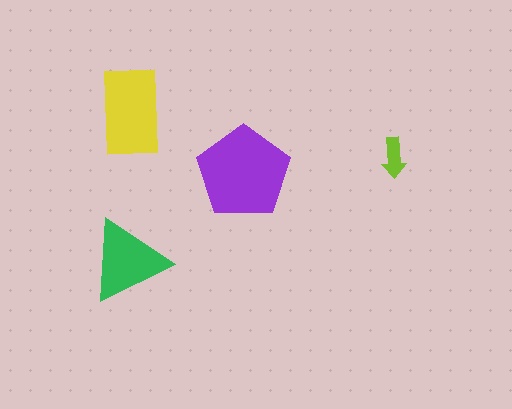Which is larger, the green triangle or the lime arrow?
The green triangle.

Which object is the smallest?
The lime arrow.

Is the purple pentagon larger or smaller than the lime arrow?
Larger.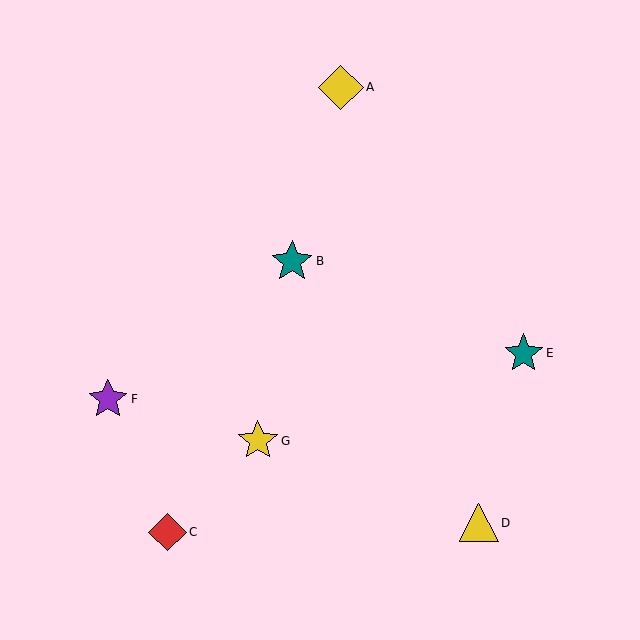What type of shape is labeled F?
Shape F is a purple star.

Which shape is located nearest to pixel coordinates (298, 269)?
The teal star (labeled B) at (292, 261) is nearest to that location.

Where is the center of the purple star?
The center of the purple star is at (108, 399).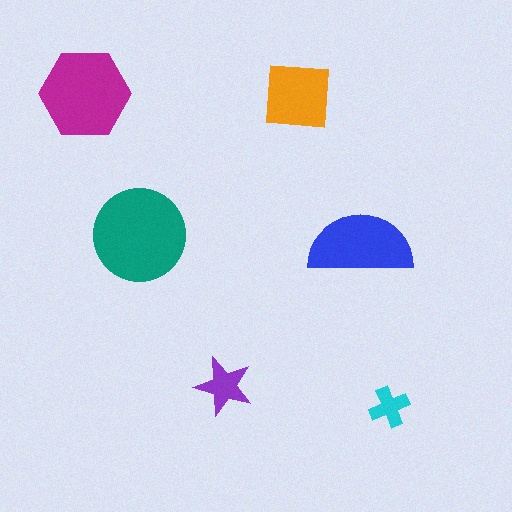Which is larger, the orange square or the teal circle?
The teal circle.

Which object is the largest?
The teal circle.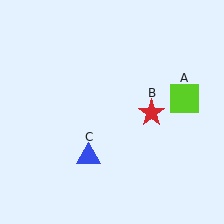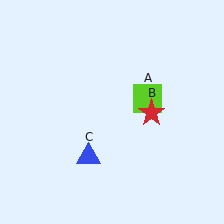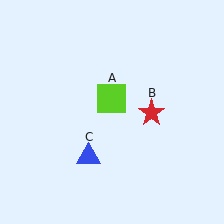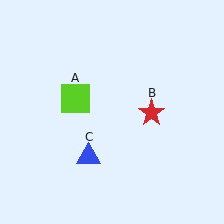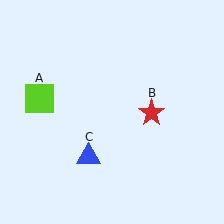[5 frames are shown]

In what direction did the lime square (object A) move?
The lime square (object A) moved left.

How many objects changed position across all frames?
1 object changed position: lime square (object A).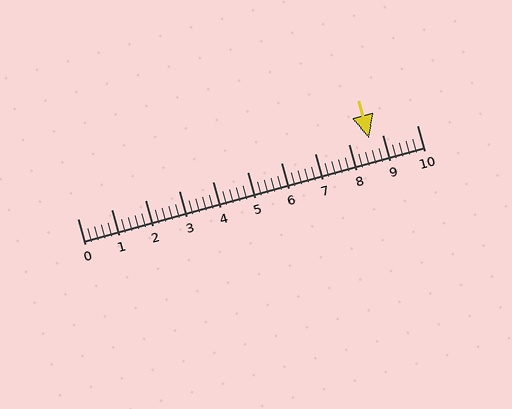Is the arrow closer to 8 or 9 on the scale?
The arrow is closer to 9.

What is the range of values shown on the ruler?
The ruler shows values from 0 to 10.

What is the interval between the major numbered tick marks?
The major tick marks are spaced 1 units apart.